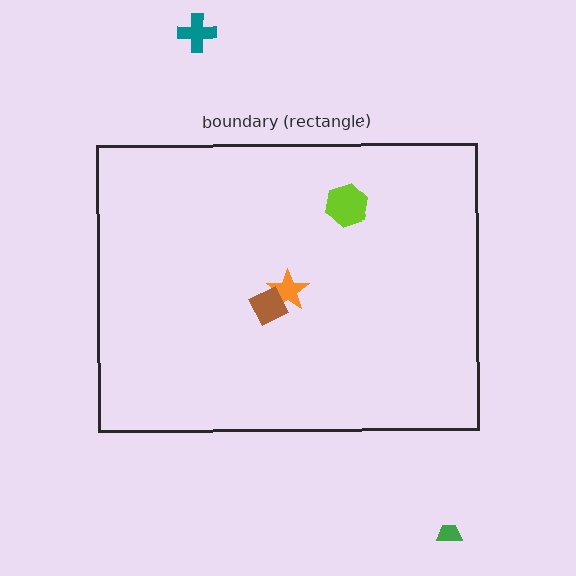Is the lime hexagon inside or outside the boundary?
Inside.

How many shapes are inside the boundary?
3 inside, 2 outside.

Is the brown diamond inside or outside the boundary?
Inside.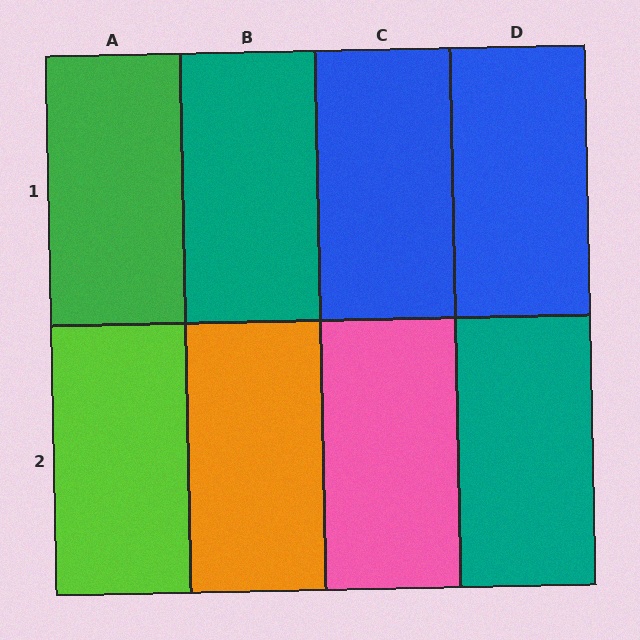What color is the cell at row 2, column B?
Orange.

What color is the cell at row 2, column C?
Pink.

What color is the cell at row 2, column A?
Lime.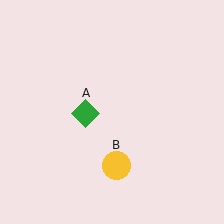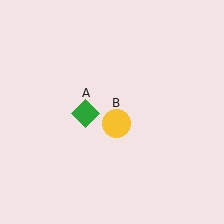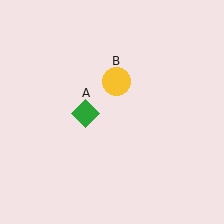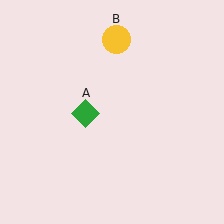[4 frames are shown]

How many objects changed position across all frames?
1 object changed position: yellow circle (object B).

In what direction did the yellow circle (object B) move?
The yellow circle (object B) moved up.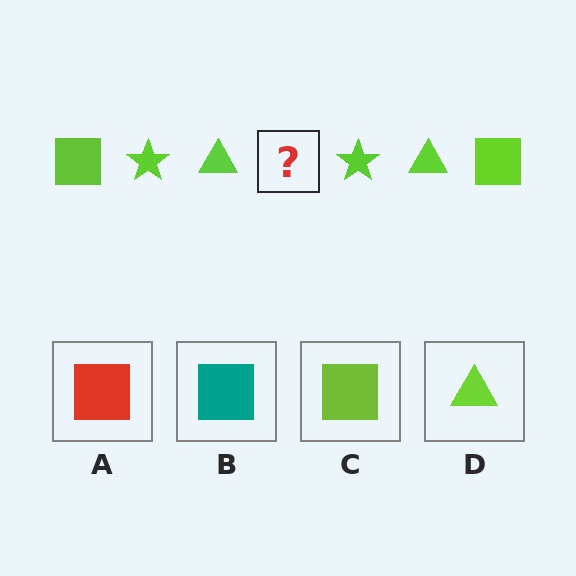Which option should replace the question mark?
Option C.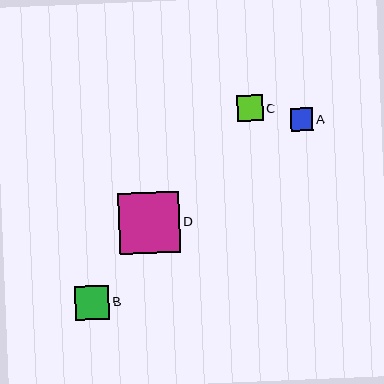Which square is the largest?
Square D is the largest with a size of approximately 61 pixels.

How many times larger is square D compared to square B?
Square D is approximately 1.8 times the size of square B.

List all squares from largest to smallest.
From largest to smallest: D, B, C, A.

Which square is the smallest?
Square A is the smallest with a size of approximately 23 pixels.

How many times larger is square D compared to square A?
Square D is approximately 2.7 times the size of square A.